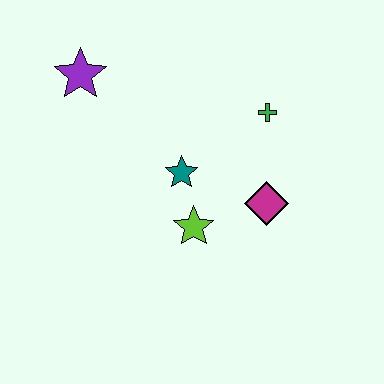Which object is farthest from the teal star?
The purple star is farthest from the teal star.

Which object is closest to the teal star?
The lime star is closest to the teal star.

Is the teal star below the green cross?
Yes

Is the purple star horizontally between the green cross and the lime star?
No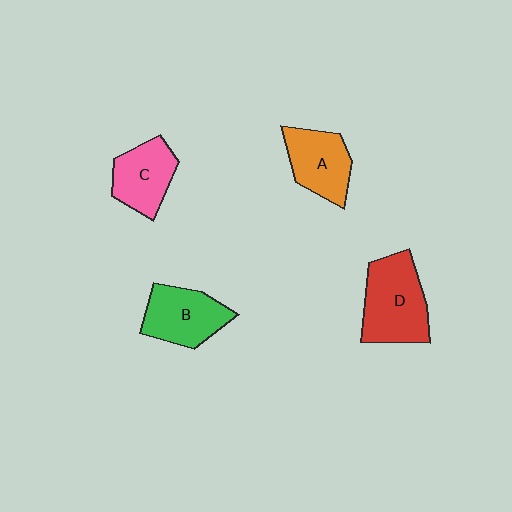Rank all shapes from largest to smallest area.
From largest to smallest: D (red), B (green), A (orange), C (pink).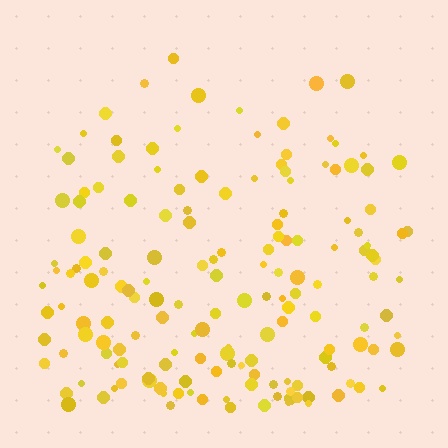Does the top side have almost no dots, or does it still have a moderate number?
Still a moderate number, just noticeably fewer than the bottom.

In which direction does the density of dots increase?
From top to bottom, with the bottom side densest.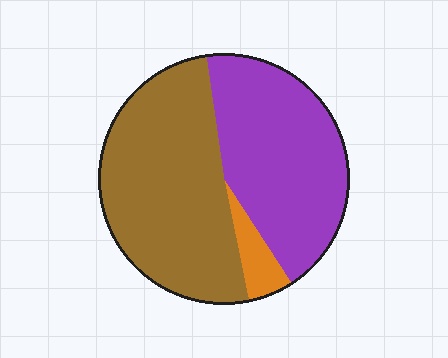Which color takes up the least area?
Orange, at roughly 5%.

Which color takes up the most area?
Brown, at roughly 50%.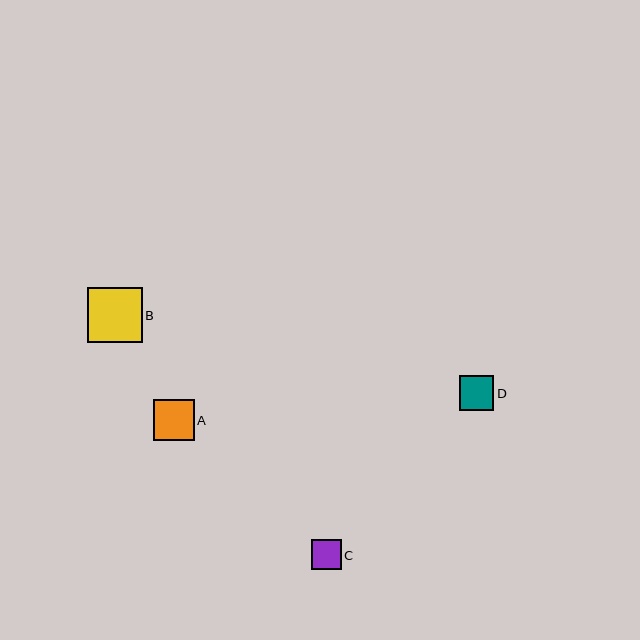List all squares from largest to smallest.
From largest to smallest: B, A, D, C.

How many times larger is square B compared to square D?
Square B is approximately 1.6 times the size of square D.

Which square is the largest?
Square B is the largest with a size of approximately 55 pixels.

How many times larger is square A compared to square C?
Square A is approximately 1.4 times the size of square C.